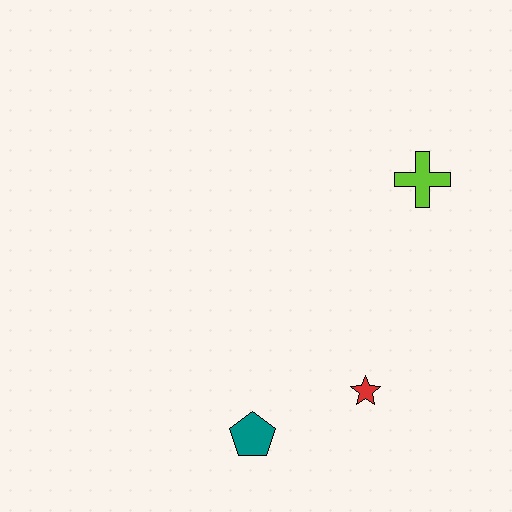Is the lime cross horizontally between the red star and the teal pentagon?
No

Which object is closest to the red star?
The teal pentagon is closest to the red star.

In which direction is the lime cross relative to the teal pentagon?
The lime cross is above the teal pentagon.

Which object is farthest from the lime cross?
The teal pentagon is farthest from the lime cross.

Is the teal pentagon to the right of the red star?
No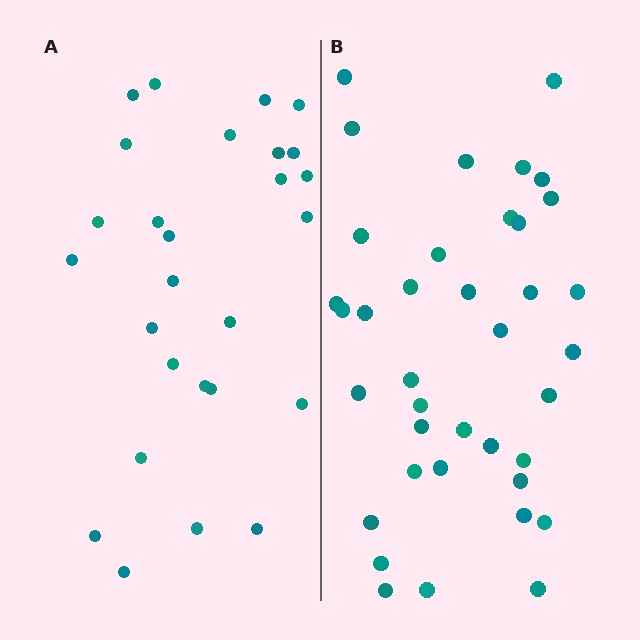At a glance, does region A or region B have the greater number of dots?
Region B (the right region) has more dots.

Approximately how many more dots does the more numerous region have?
Region B has roughly 12 or so more dots than region A.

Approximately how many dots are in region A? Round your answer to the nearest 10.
About 30 dots. (The exact count is 27, which rounds to 30.)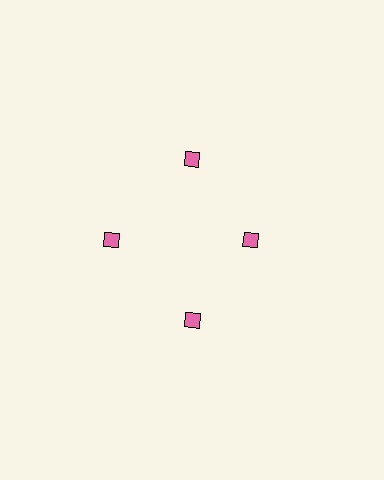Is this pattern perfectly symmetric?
No. The 4 pink diamonds are arranged in a ring, but one element near the 3 o'clock position is pulled inward toward the center, breaking the 4-fold rotational symmetry.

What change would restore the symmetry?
The symmetry would be restored by moving it outward, back onto the ring so that all 4 diamonds sit at equal angles and equal distance from the center.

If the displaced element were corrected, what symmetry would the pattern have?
It would have 4-fold rotational symmetry — the pattern would map onto itself every 90 degrees.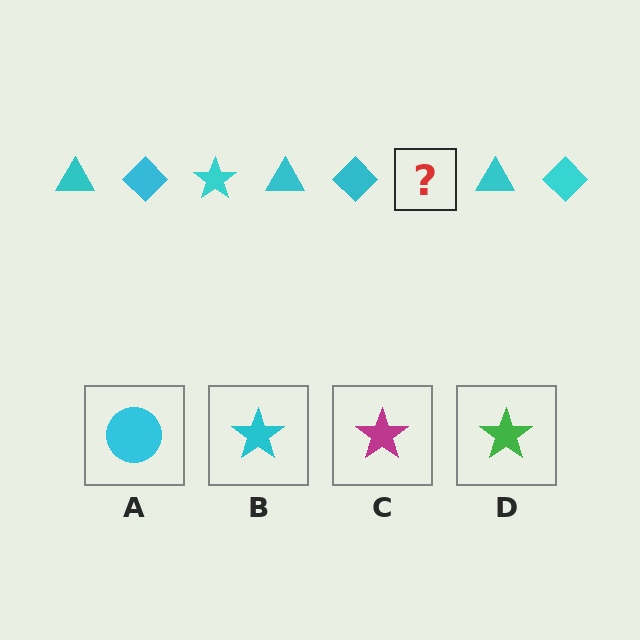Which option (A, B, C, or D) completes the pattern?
B.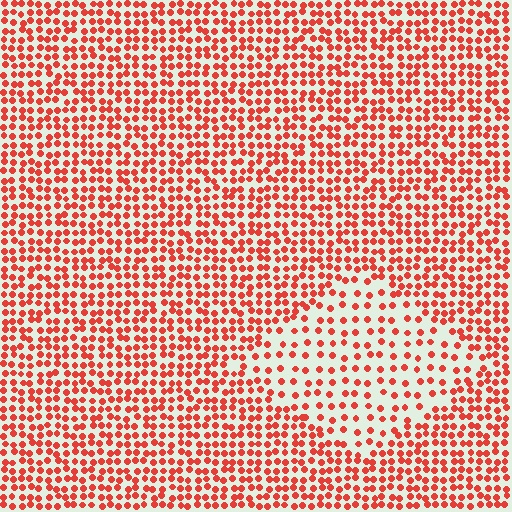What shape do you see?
I see a diamond.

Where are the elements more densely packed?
The elements are more densely packed outside the diamond boundary.